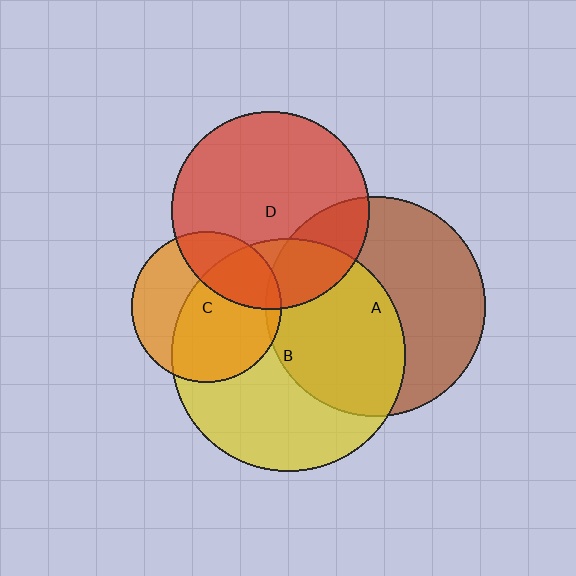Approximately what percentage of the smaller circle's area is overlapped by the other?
Approximately 30%.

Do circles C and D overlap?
Yes.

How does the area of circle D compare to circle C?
Approximately 1.7 times.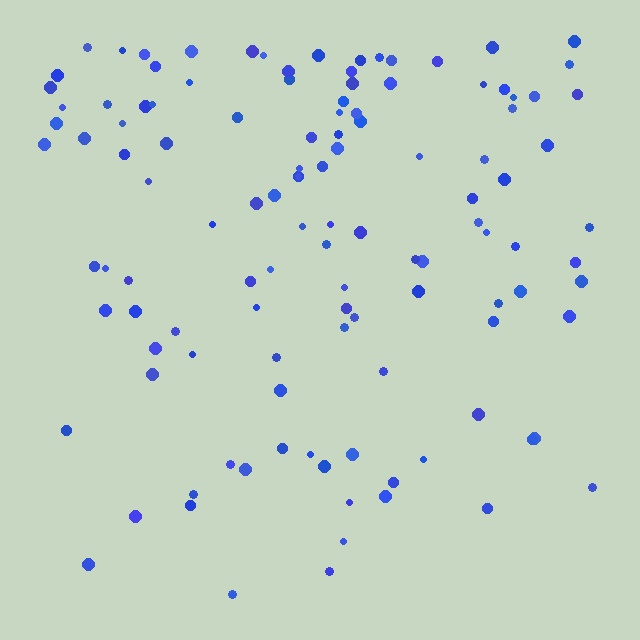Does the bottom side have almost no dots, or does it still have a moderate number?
Still a moderate number, just noticeably fewer than the top.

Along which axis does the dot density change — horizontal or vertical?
Vertical.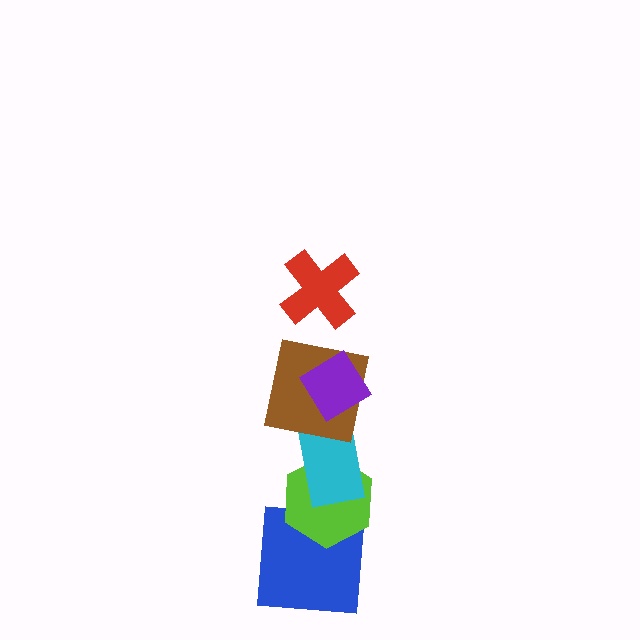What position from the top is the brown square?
The brown square is 3rd from the top.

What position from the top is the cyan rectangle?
The cyan rectangle is 4th from the top.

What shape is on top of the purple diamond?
The red cross is on top of the purple diamond.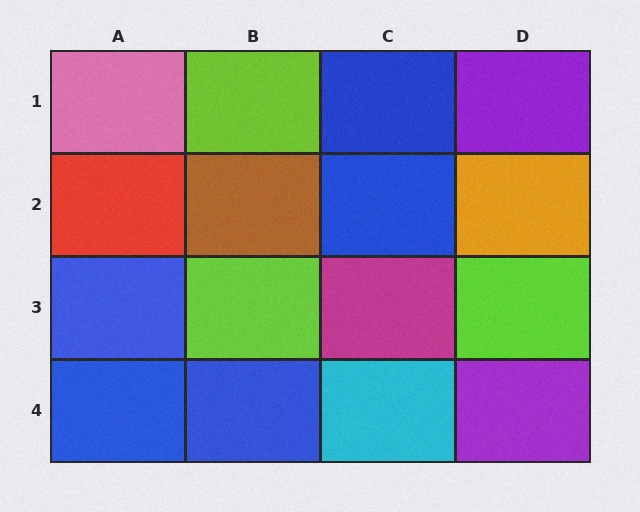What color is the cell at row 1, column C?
Blue.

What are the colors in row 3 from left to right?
Blue, lime, magenta, lime.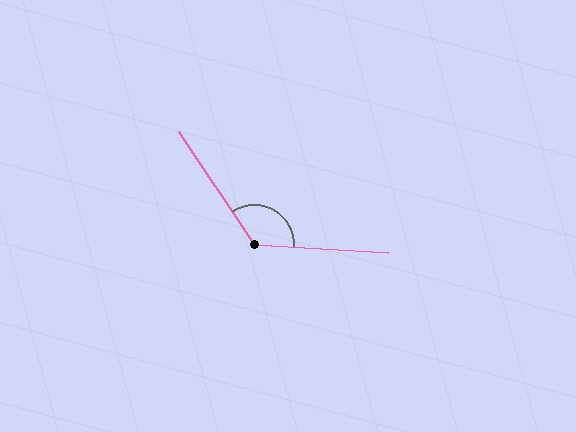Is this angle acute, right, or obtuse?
It is obtuse.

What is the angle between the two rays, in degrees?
Approximately 127 degrees.